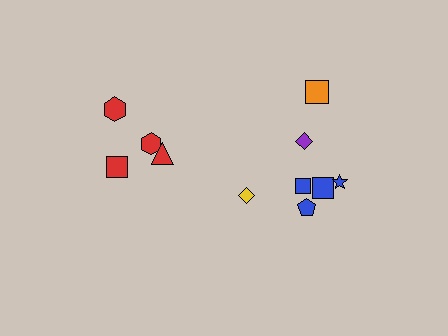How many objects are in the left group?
There are 4 objects.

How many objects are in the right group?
There are 7 objects.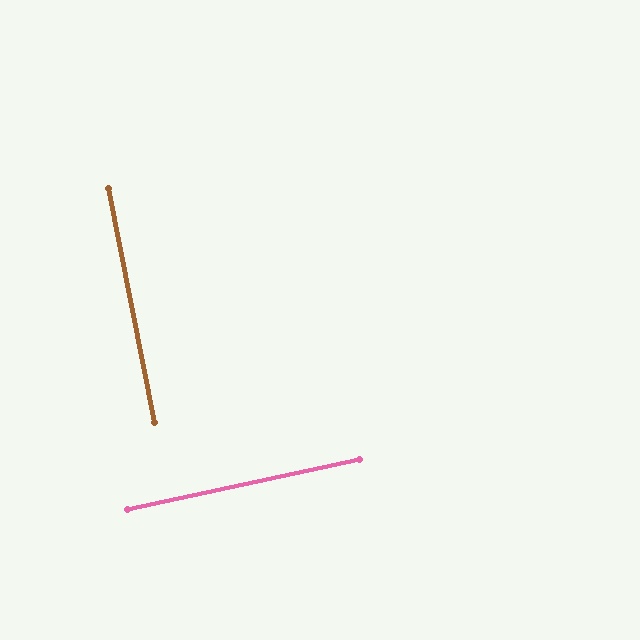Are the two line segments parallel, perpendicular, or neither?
Perpendicular — they meet at approximately 89°.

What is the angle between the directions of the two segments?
Approximately 89 degrees.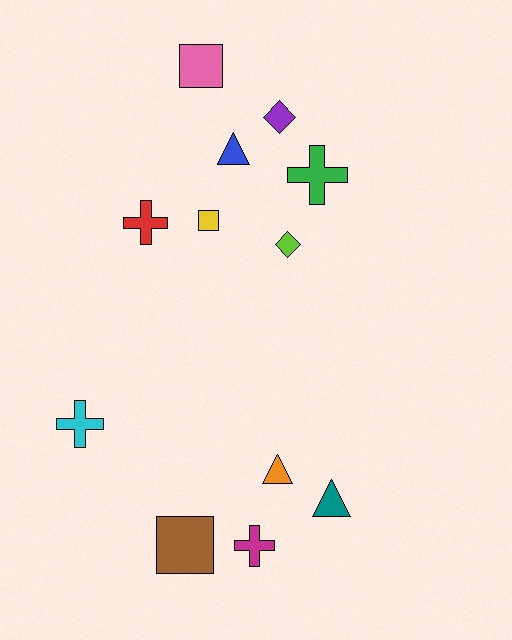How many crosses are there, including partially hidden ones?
There are 4 crosses.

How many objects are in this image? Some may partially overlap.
There are 12 objects.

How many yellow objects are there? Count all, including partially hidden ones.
There is 1 yellow object.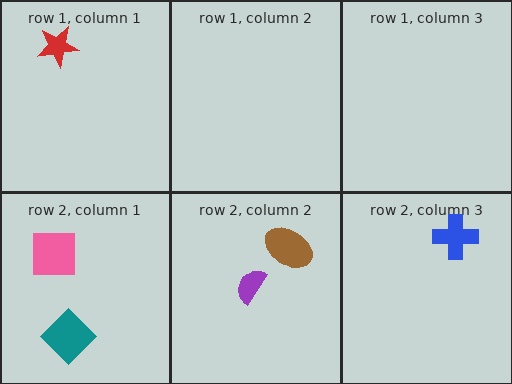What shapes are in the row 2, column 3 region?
The blue cross.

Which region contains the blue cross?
The row 2, column 3 region.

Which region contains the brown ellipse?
The row 2, column 2 region.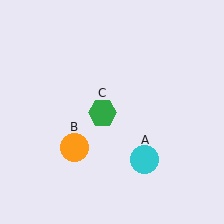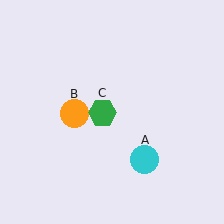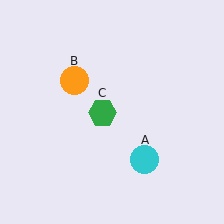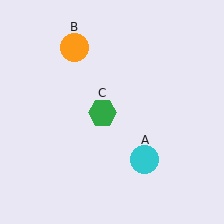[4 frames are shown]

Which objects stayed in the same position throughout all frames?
Cyan circle (object A) and green hexagon (object C) remained stationary.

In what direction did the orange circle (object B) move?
The orange circle (object B) moved up.